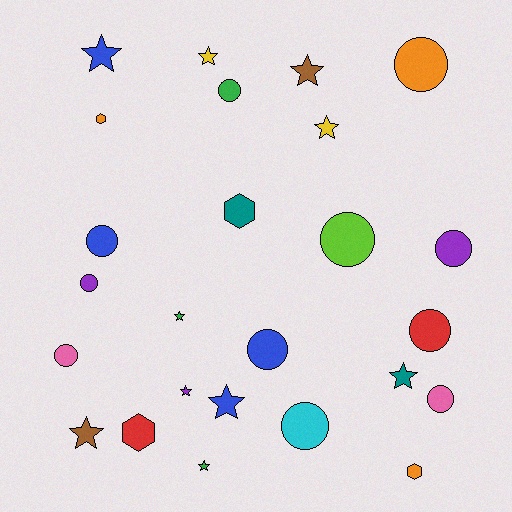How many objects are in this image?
There are 25 objects.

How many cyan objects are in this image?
There is 1 cyan object.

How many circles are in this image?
There are 11 circles.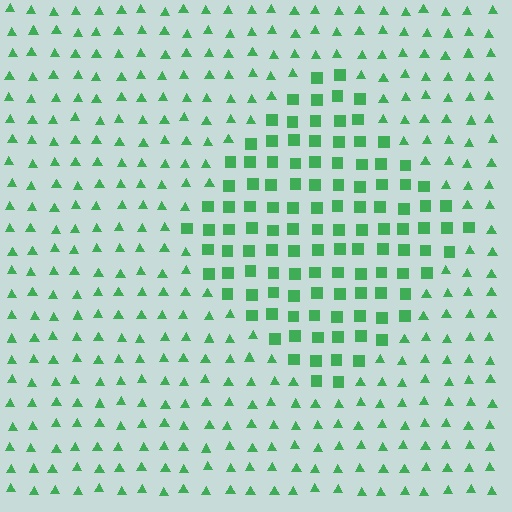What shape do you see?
I see a diamond.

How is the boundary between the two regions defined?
The boundary is defined by a change in element shape: squares inside vs. triangles outside. All elements share the same color and spacing.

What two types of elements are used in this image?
The image uses squares inside the diamond region and triangles outside it.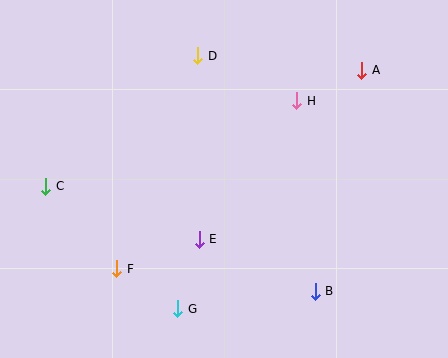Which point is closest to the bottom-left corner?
Point F is closest to the bottom-left corner.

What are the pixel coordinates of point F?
Point F is at (117, 269).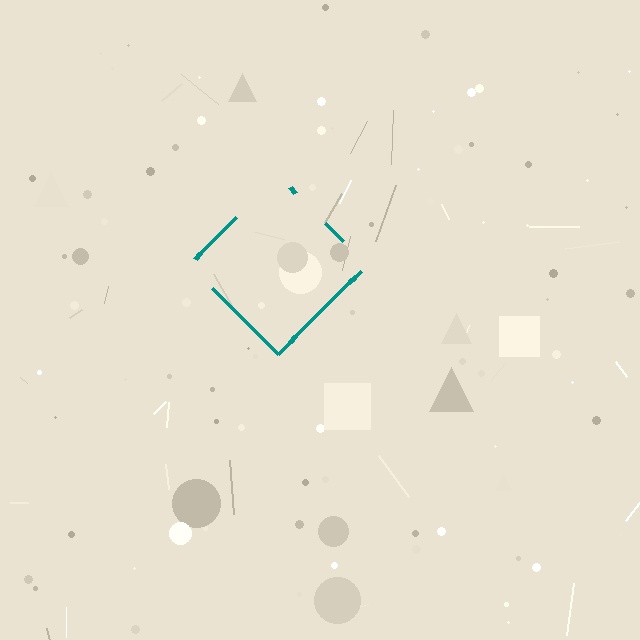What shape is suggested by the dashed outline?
The dashed outline suggests a diamond.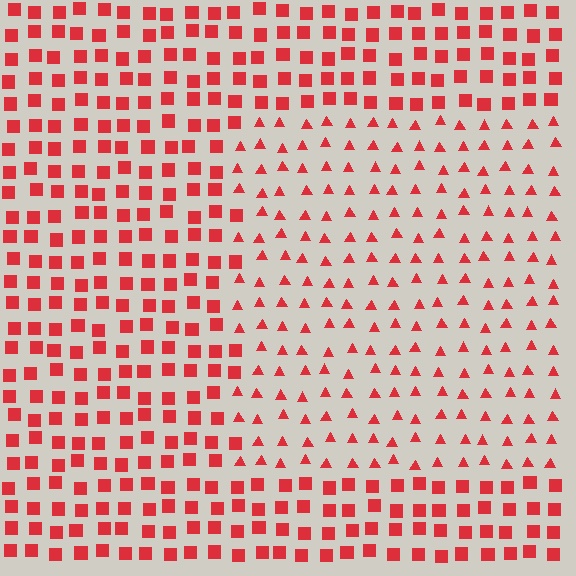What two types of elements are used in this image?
The image uses triangles inside the rectangle region and squares outside it.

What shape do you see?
I see a rectangle.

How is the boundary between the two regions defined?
The boundary is defined by a change in element shape: triangles inside vs. squares outside. All elements share the same color and spacing.